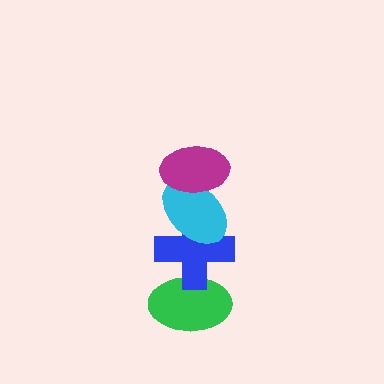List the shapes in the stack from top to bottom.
From top to bottom: the magenta ellipse, the cyan ellipse, the blue cross, the green ellipse.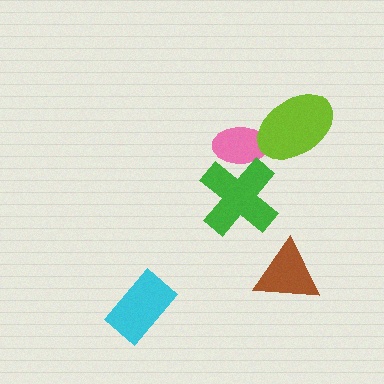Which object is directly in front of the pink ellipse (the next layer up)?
The green cross is directly in front of the pink ellipse.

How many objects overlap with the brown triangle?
0 objects overlap with the brown triangle.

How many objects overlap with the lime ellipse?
1 object overlaps with the lime ellipse.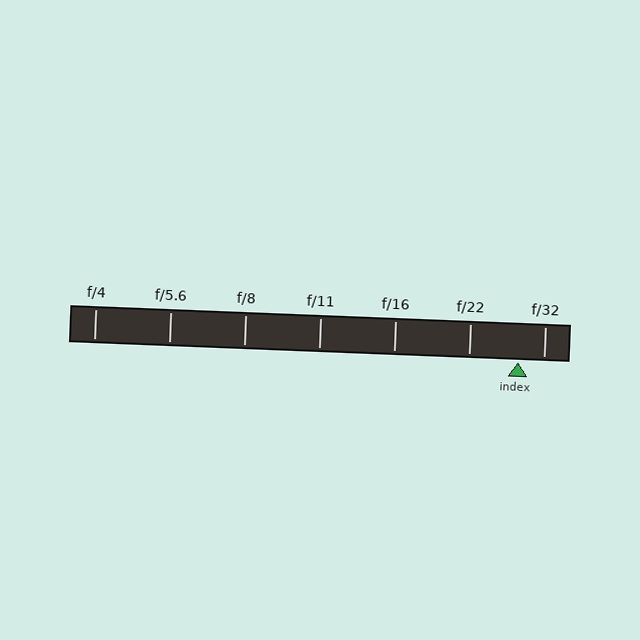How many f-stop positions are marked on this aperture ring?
There are 7 f-stop positions marked.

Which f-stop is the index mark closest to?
The index mark is closest to f/32.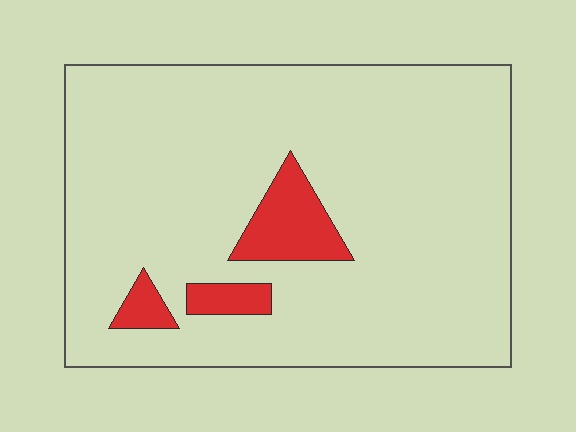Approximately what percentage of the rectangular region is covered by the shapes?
Approximately 10%.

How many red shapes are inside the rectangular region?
3.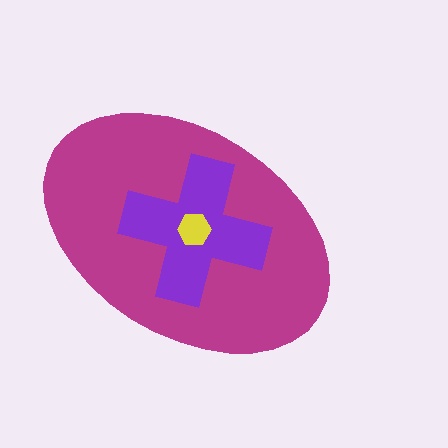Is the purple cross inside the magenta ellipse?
Yes.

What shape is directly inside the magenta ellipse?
The purple cross.